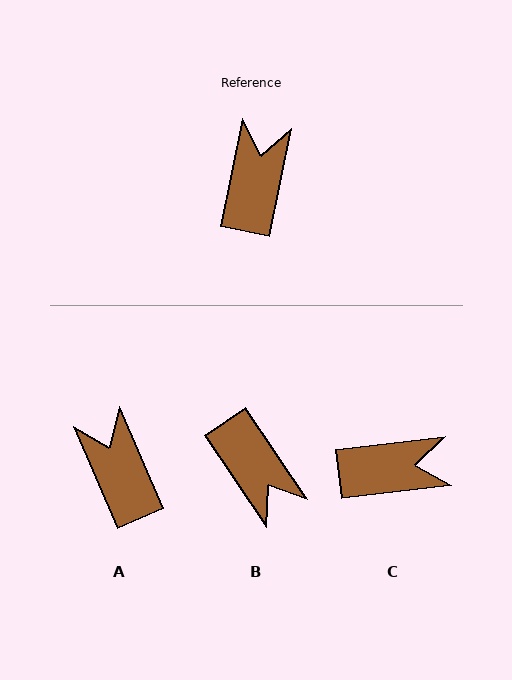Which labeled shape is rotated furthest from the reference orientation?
B, about 134 degrees away.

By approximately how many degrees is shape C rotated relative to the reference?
Approximately 72 degrees clockwise.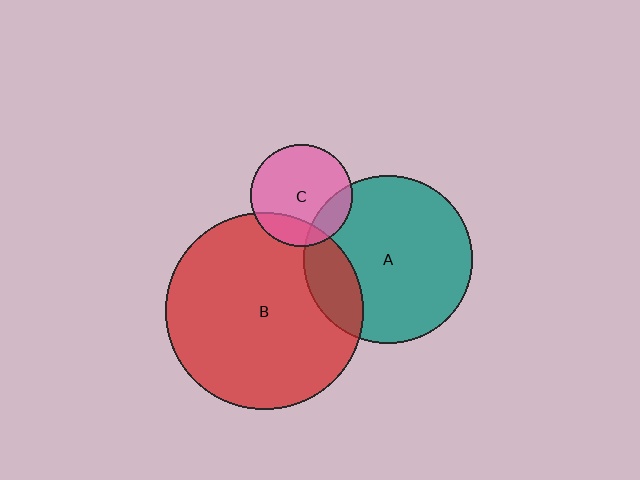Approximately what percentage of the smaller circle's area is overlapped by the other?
Approximately 20%.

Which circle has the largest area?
Circle B (red).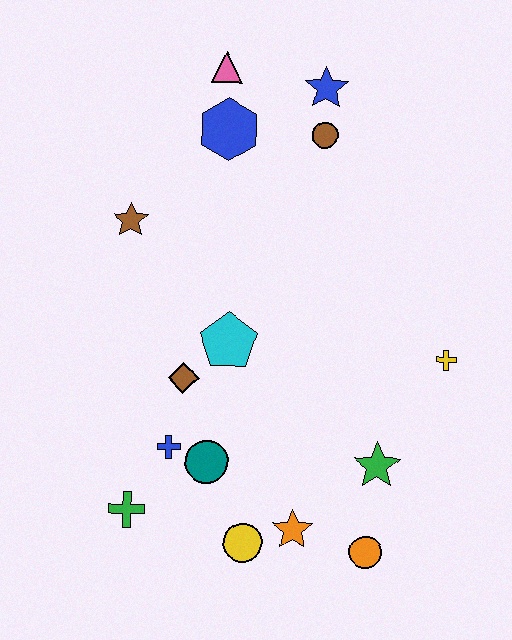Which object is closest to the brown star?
The blue hexagon is closest to the brown star.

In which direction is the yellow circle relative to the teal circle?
The yellow circle is below the teal circle.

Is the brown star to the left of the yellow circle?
Yes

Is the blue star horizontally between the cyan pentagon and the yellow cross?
Yes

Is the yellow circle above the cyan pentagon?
No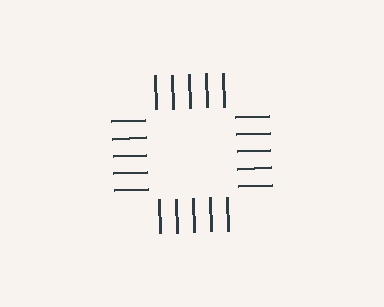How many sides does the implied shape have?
4 sides — the line-ends trace a square.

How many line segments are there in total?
20 — 5 along each of the 4 edges.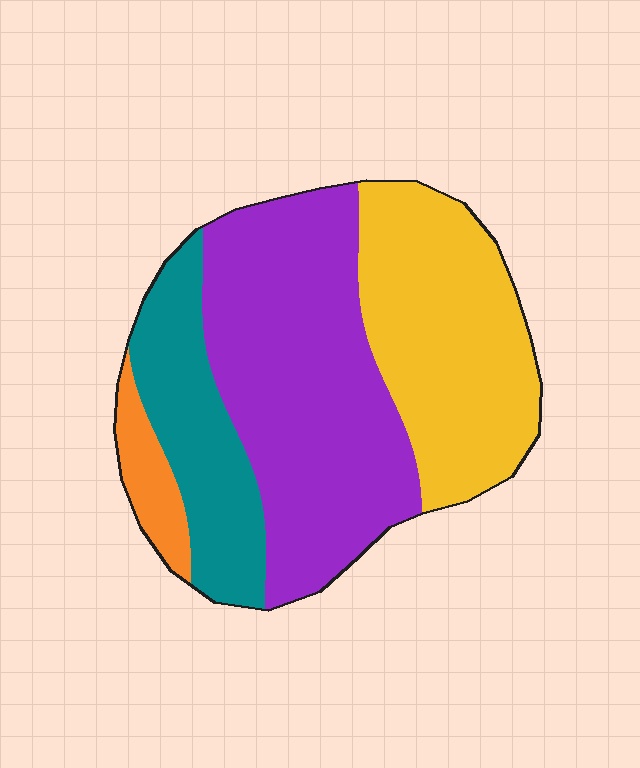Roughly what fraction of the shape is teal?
Teal takes up between a sixth and a third of the shape.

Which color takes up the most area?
Purple, at roughly 45%.